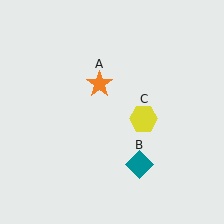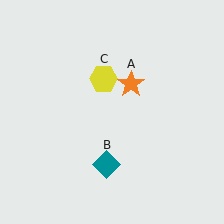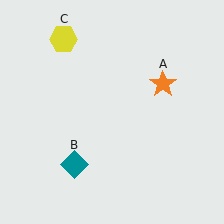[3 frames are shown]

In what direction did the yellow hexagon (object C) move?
The yellow hexagon (object C) moved up and to the left.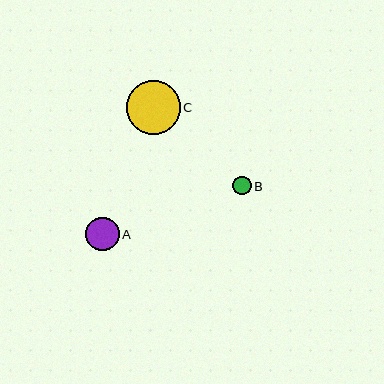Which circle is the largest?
Circle C is the largest with a size of approximately 54 pixels.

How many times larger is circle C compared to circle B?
Circle C is approximately 2.9 times the size of circle B.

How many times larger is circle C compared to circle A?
Circle C is approximately 1.6 times the size of circle A.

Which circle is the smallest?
Circle B is the smallest with a size of approximately 18 pixels.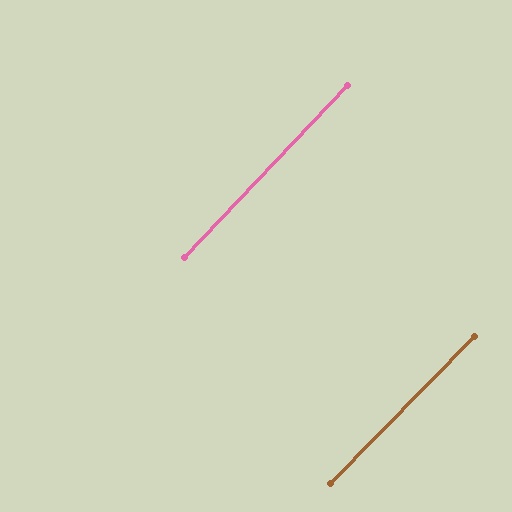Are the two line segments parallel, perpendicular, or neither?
Parallel — their directions differ by only 0.8°.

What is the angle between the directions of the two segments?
Approximately 1 degree.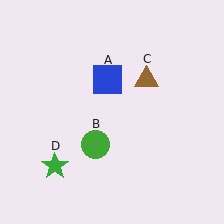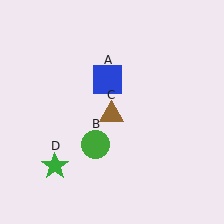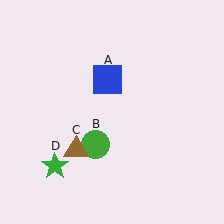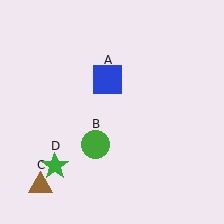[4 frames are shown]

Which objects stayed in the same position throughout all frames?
Blue square (object A) and green circle (object B) and green star (object D) remained stationary.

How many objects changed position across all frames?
1 object changed position: brown triangle (object C).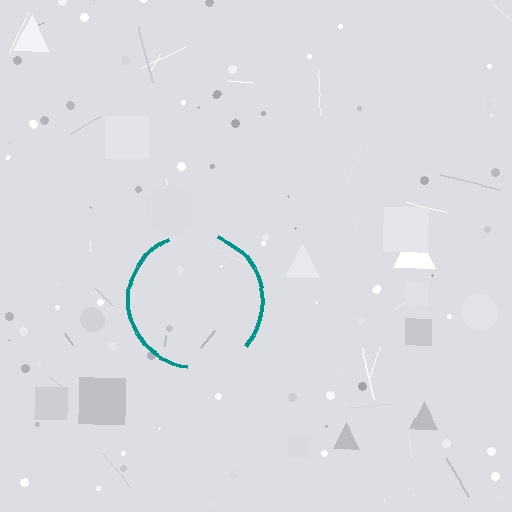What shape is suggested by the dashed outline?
The dashed outline suggests a circle.